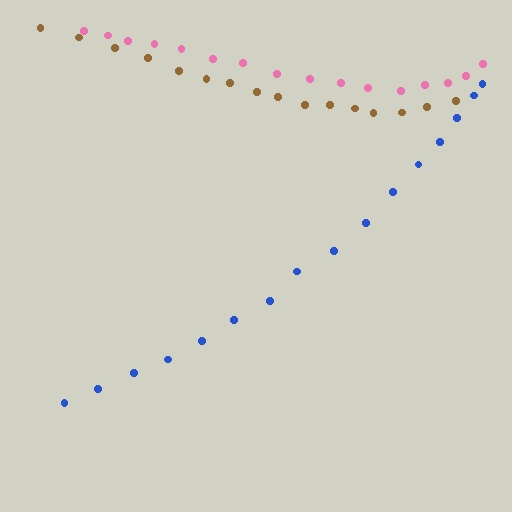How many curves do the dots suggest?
There are 3 distinct paths.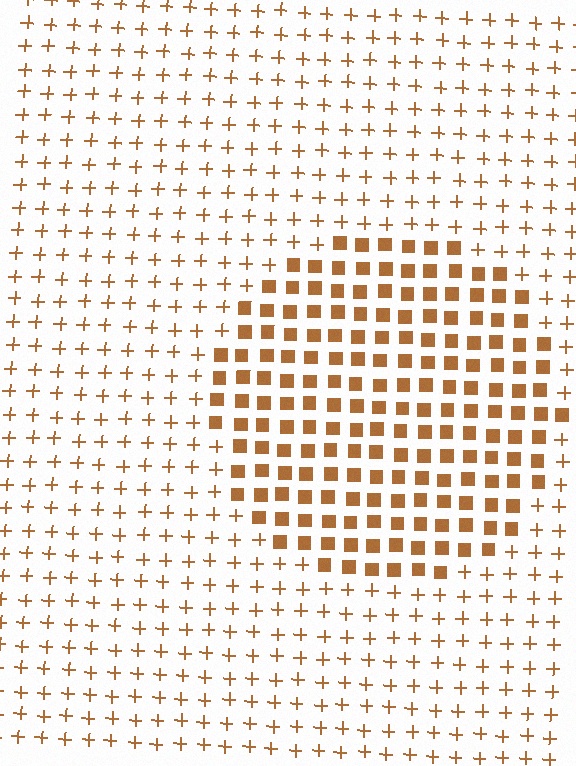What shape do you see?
I see a circle.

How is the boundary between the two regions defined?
The boundary is defined by a change in element shape: squares inside vs. plus signs outside. All elements share the same color and spacing.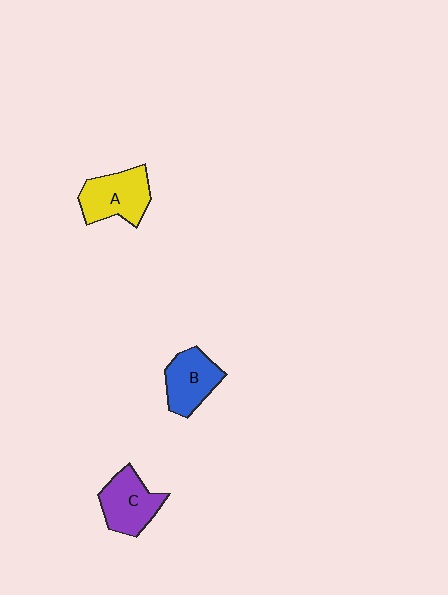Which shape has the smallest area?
Shape B (blue).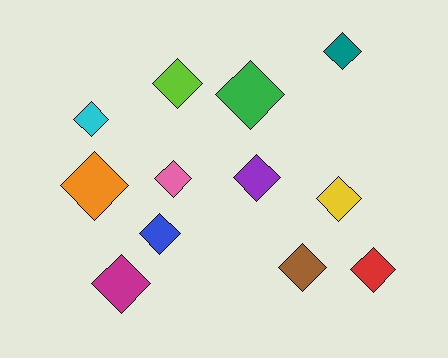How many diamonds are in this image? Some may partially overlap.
There are 12 diamonds.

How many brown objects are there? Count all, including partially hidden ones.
There is 1 brown object.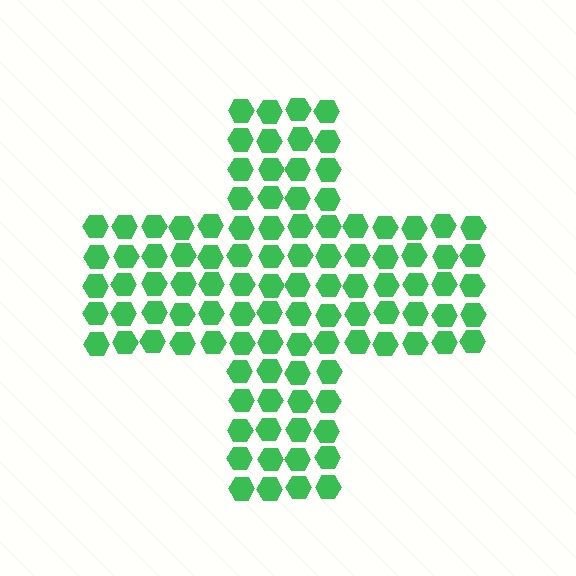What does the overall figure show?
The overall figure shows a cross.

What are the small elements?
The small elements are hexagons.